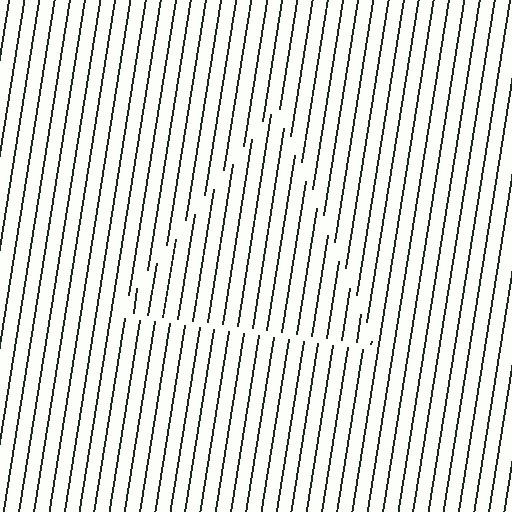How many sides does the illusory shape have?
3 sides — the line-ends trace a triangle.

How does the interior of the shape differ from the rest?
The interior of the shape contains the same grating, shifted by half a period — the contour is defined by the phase discontinuity where line-ends from the inner and outer gratings abut.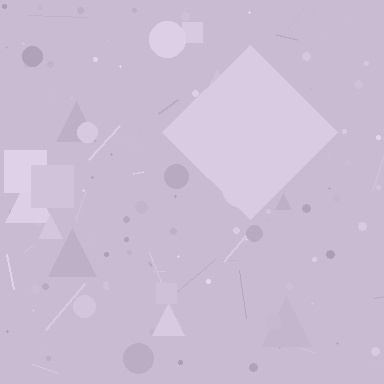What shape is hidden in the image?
A diamond is hidden in the image.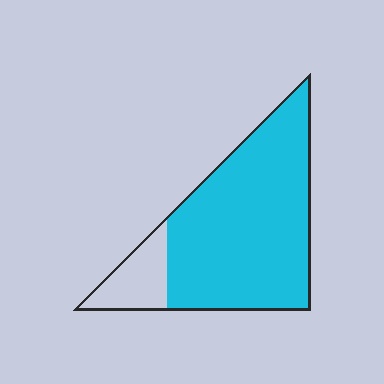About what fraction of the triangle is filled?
About five sixths (5/6).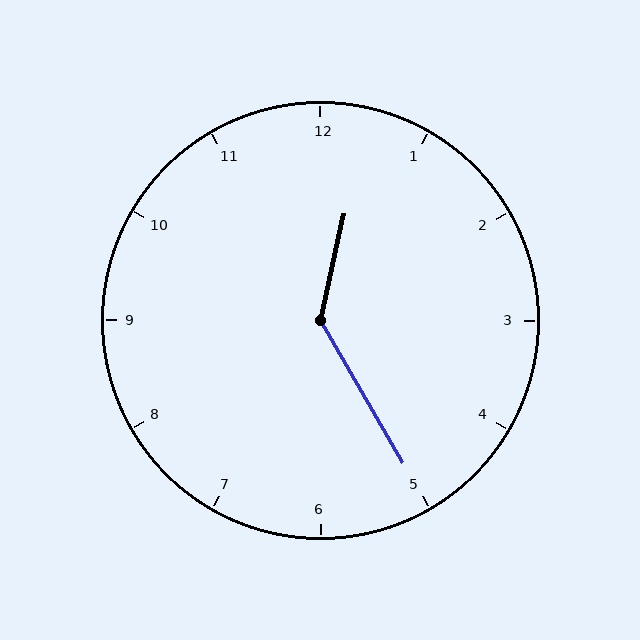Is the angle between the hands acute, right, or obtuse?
It is obtuse.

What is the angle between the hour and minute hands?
Approximately 138 degrees.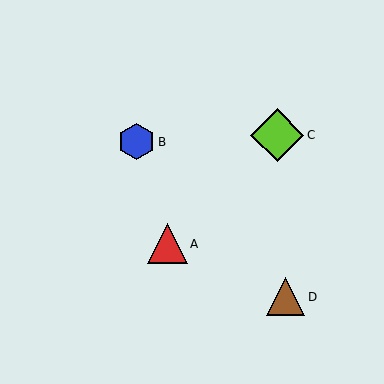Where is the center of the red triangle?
The center of the red triangle is at (167, 244).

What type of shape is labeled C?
Shape C is a lime diamond.